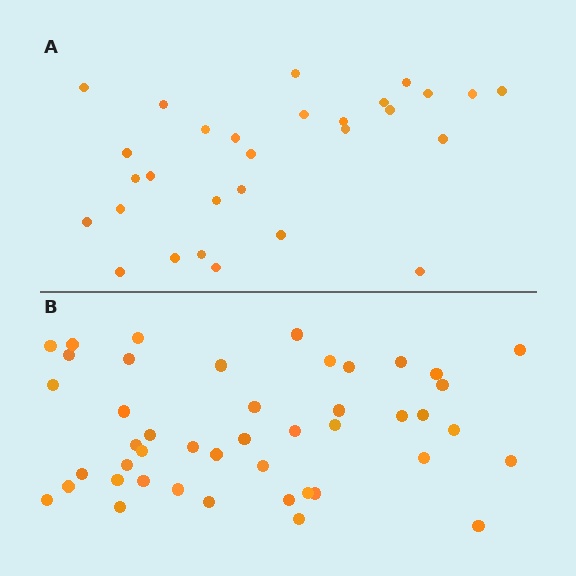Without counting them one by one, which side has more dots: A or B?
Region B (the bottom region) has more dots.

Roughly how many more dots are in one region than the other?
Region B has approximately 15 more dots than region A.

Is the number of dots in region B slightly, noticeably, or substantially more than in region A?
Region B has substantially more. The ratio is roughly 1.6 to 1.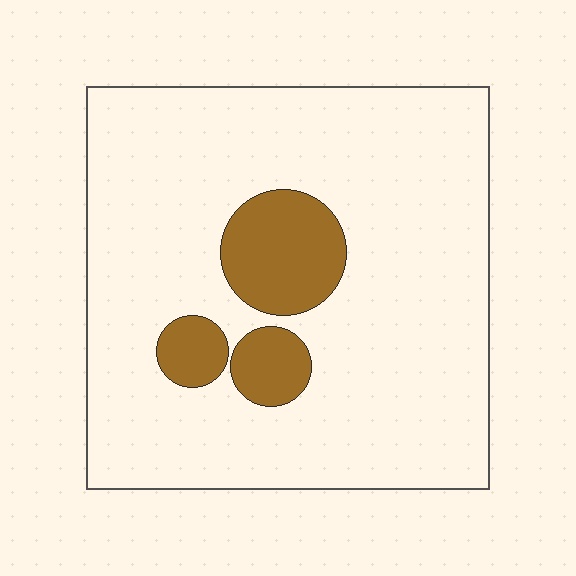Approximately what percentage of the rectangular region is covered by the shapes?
Approximately 15%.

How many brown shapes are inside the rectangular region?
3.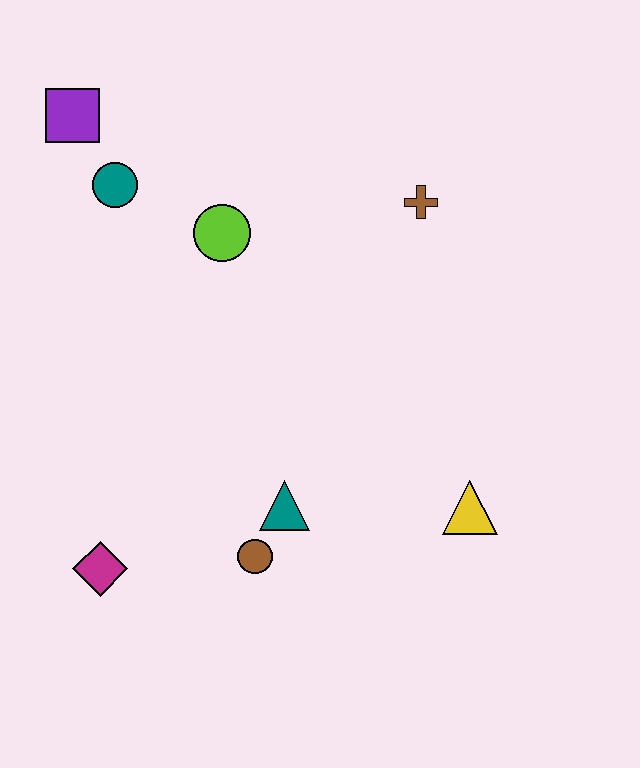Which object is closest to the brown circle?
The teal triangle is closest to the brown circle.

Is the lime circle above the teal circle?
No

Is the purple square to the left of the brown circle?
Yes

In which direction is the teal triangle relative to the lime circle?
The teal triangle is below the lime circle.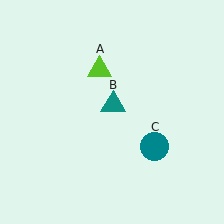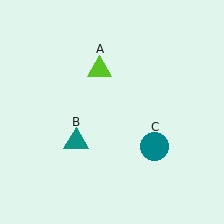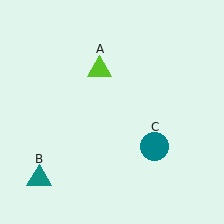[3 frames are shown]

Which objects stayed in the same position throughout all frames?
Lime triangle (object A) and teal circle (object C) remained stationary.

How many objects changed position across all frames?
1 object changed position: teal triangle (object B).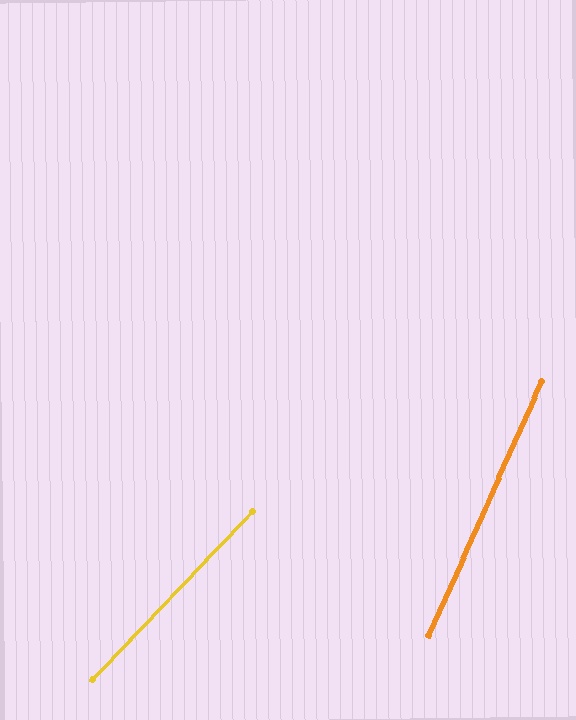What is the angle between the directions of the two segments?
Approximately 20 degrees.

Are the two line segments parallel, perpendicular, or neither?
Neither parallel nor perpendicular — they differ by about 20°.